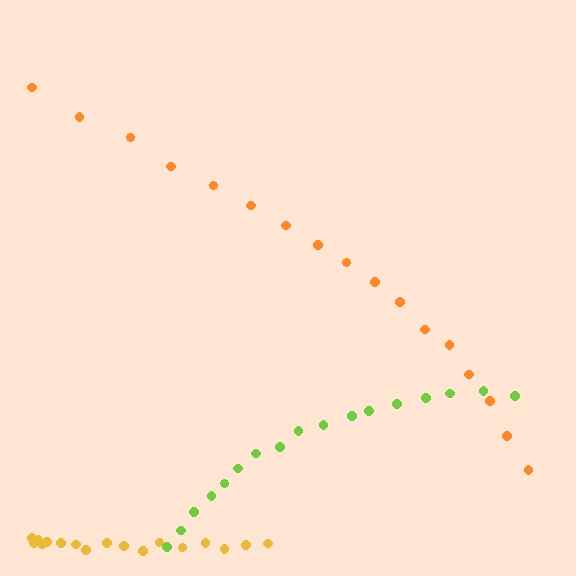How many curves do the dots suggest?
There are 3 distinct paths.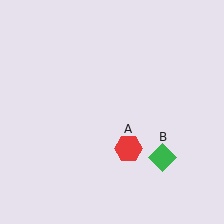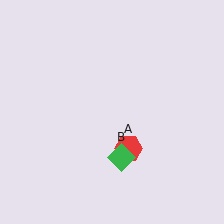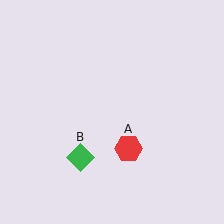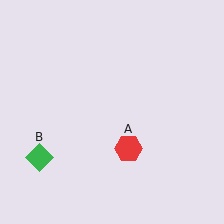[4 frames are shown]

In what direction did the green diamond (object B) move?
The green diamond (object B) moved left.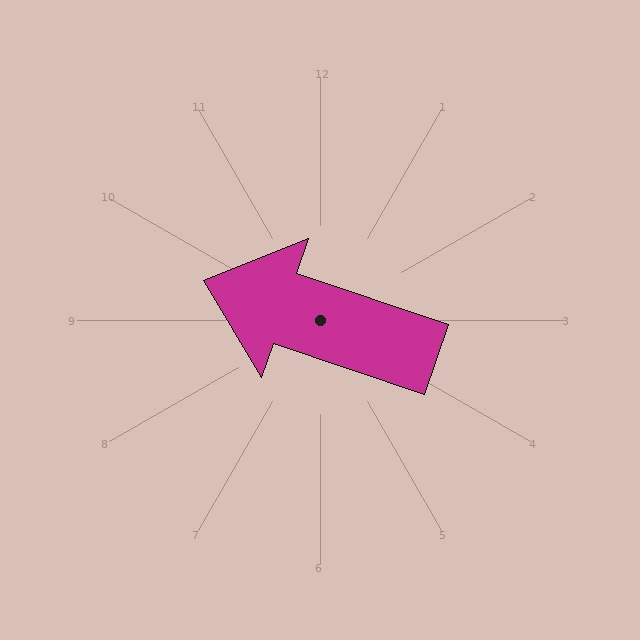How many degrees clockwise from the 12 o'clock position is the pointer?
Approximately 289 degrees.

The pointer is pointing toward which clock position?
Roughly 10 o'clock.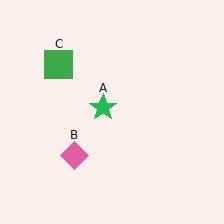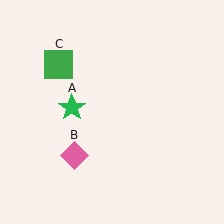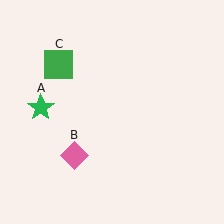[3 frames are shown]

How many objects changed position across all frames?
1 object changed position: green star (object A).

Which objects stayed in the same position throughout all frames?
Pink diamond (object B) and green square (object C) remained stationary.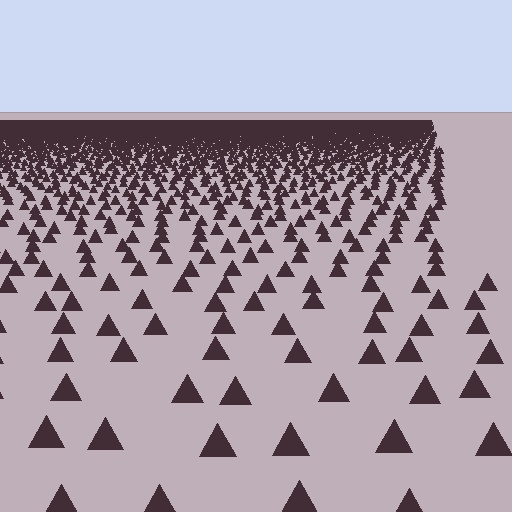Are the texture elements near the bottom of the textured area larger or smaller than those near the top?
Larger. Near the bottom, elements are closer to the viewer and appear at a bigger on-screen size.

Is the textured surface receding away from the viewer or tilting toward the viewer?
The surface is receding away from the viewer. Texture elements get smaller and denser toward the top.